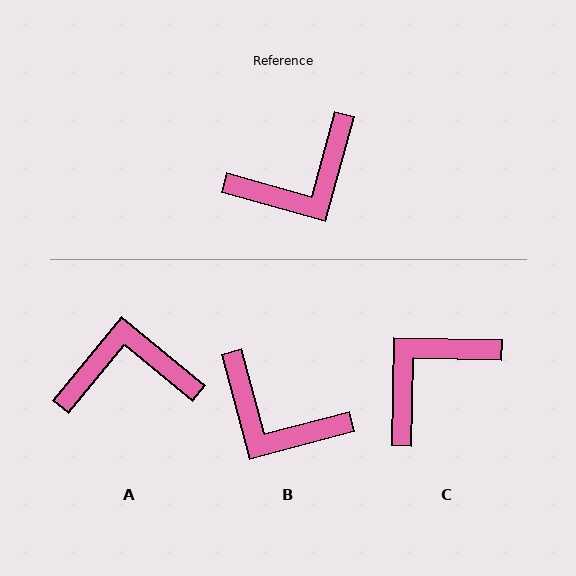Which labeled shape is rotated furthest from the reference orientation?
C, about 166 degrees away.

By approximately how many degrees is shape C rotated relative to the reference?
Approximately 166 degrees clockwise.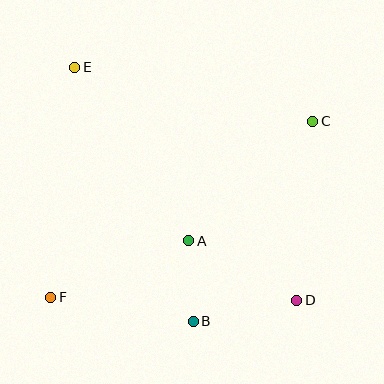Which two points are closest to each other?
Points A and B are closest to each other.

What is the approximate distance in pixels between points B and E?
The distance between B and E is approximately 280 pixels.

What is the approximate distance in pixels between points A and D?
The distance between A and D is approximately 123 pixels.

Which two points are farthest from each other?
Points D and E are farthest from each other.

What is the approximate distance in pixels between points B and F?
The distance between B and F is approximately 144 pixels.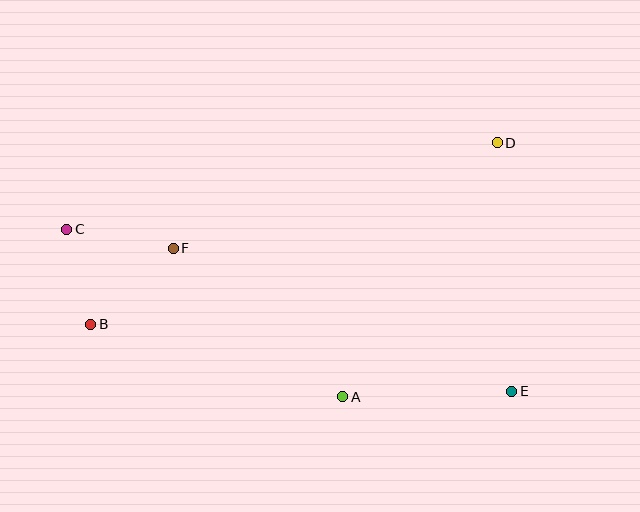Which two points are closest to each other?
Points B and C are closest to each other.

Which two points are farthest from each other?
Points C and E are farthest from each other.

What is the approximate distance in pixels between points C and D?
The distance between C and D is approximately 440 pixels.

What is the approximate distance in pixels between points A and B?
The distance between A and B is approximately 262 pixels.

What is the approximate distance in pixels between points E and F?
The distance between E and F is approximately 368 pixels.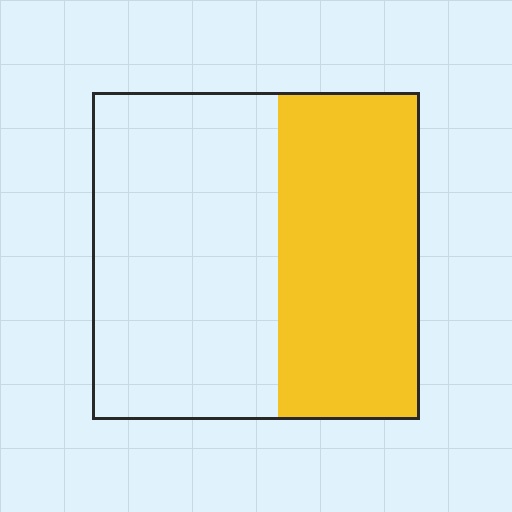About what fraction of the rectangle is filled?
About two fifths (2/5).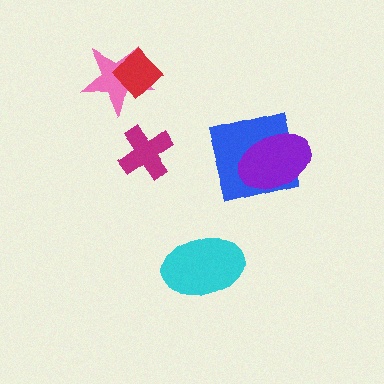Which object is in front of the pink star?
The red diamond is in front of the pink star.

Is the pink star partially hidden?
Yes, it is partially covered by another shape.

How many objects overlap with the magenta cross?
0 objects overlap with the magenta cross.